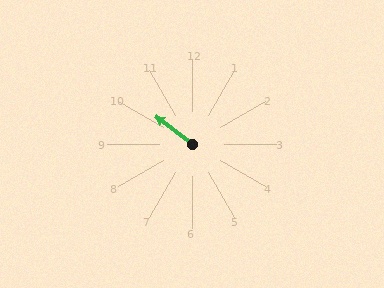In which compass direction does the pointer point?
Northwest.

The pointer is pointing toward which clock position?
Roughly 10 o'clock.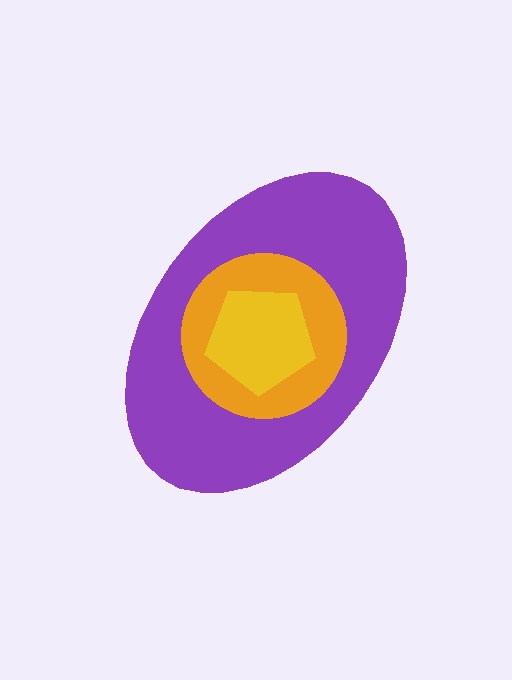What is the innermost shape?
The yellow pentagon.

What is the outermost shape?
The purple ellipse.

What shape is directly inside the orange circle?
The yellow pentagon.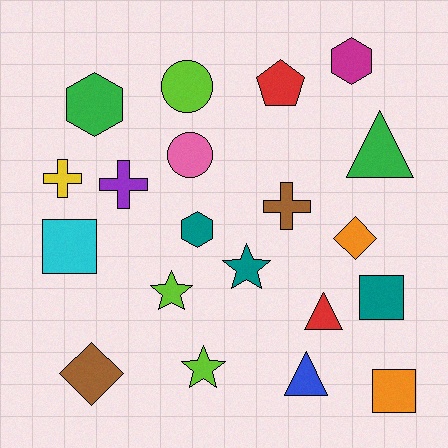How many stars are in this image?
There are 3 stars.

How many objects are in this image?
There are 20 objects.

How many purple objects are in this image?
There is 1 purple object.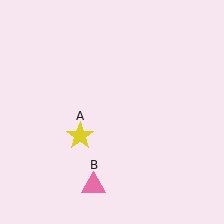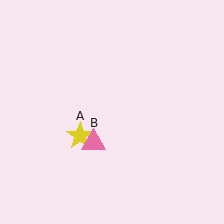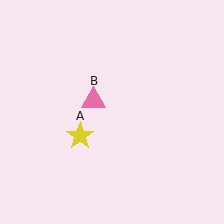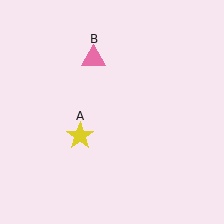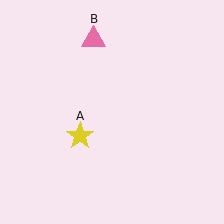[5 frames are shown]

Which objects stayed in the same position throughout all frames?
Yellow star (object A) remained stationary.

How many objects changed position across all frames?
1 object changed position: pink triangle (object B).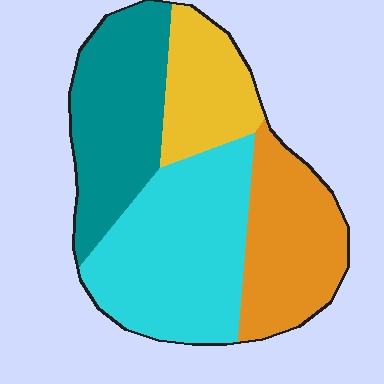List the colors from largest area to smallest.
From largest to smallest: cyan, teal, orange, yellow.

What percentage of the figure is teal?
Teal covers roughly 25% of the figure.